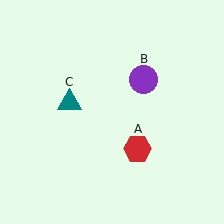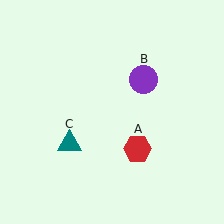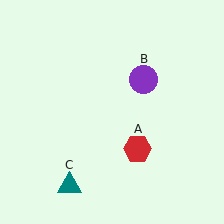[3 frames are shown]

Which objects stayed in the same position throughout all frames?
Red hexagon (object A) and purple circle (object B) remained stationary.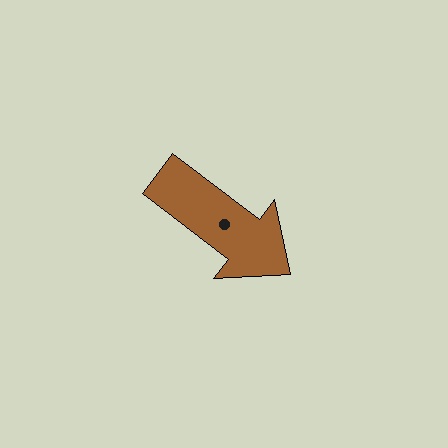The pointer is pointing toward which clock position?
Roughly 4 o'clock.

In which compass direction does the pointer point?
Southeast.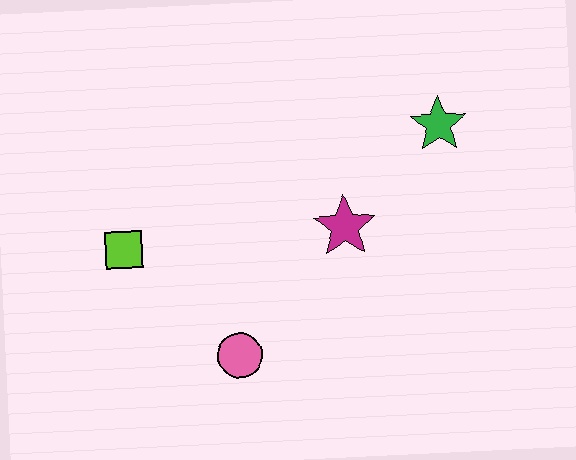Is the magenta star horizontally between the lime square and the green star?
Yes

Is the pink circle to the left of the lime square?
No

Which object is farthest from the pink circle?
The green star is farthest from the pink circle.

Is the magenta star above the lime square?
Yes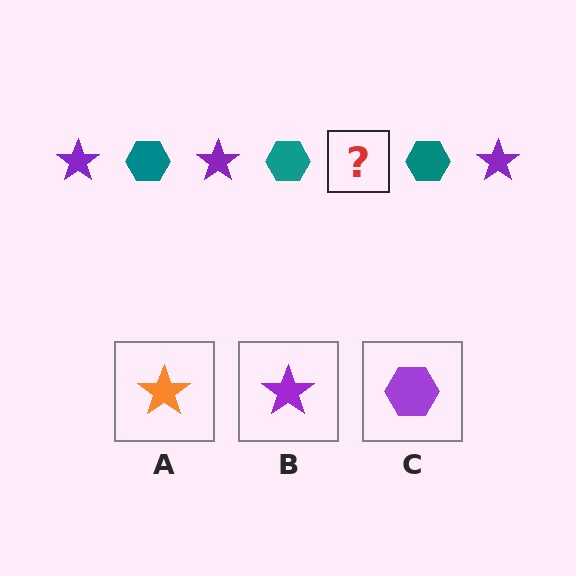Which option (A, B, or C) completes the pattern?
B.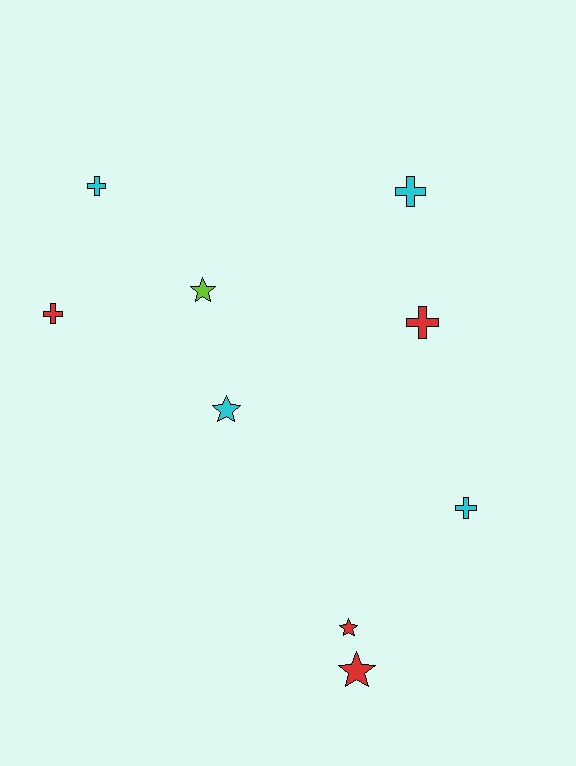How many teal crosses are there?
There are no teal crosses.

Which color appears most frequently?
Red, with 4 objects.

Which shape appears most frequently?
Cross, with 5 objects.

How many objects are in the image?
There are 9 objects.